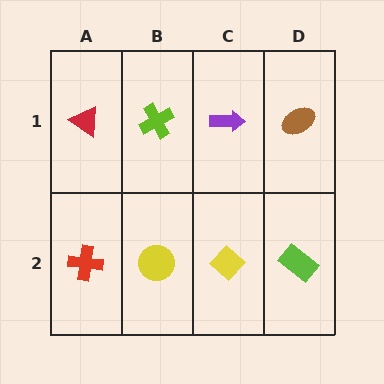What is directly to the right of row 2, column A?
A yellow circle.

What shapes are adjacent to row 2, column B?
A lime cross (row 1, column B), a red cross (row 2, column A), a yellow diamond (row 2, column C).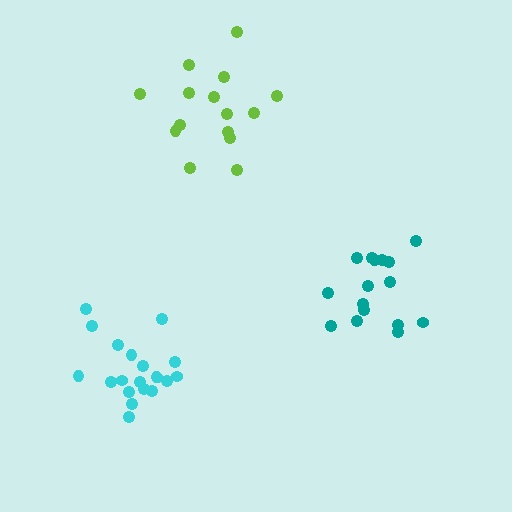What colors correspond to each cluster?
The clusters are colored: teal, lime, cyan.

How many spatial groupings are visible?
There are 3 spatial groupings.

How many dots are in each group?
Group 1: 16 dots, Group 2: 15 dots, Group 3: 20 dots (51 total).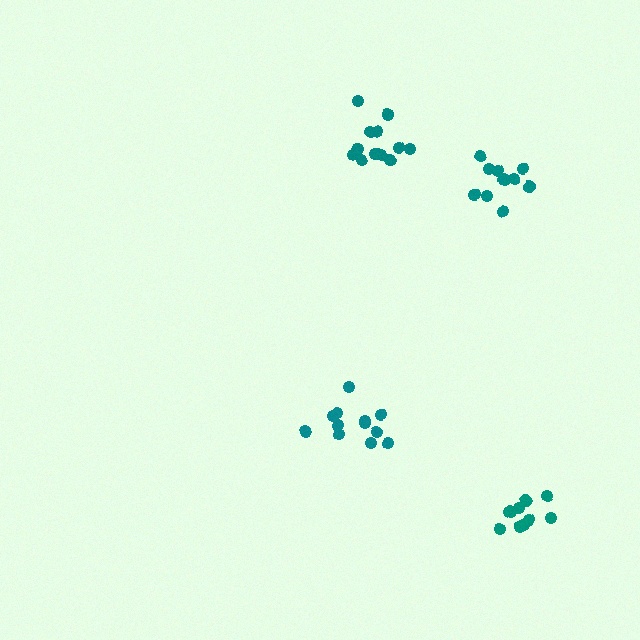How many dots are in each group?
Group 1: 12 dots, Group 2: 11 dots, Group 3: 10 dots, Group 4: 12 dots (45 total).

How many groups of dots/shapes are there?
There are 4 groups.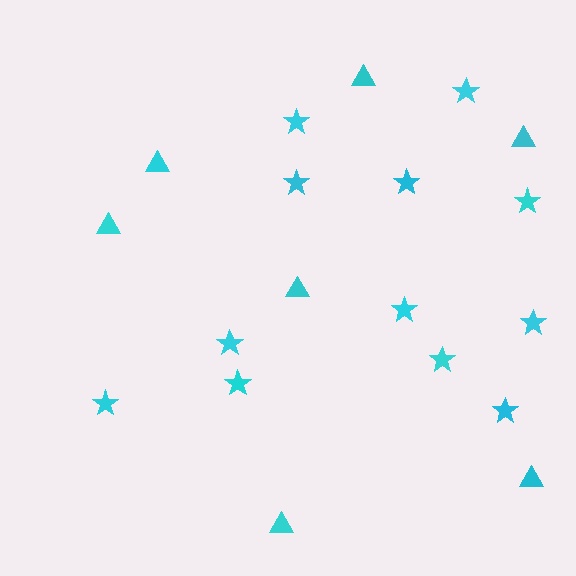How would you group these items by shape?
There are 2 groups: one group of triangles (7) and one group of stars (12).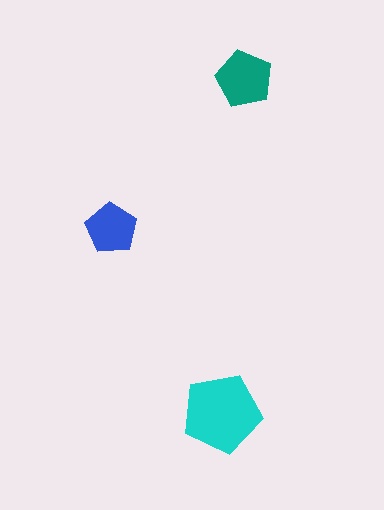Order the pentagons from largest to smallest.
the cyan one, the teal one, the blue one.